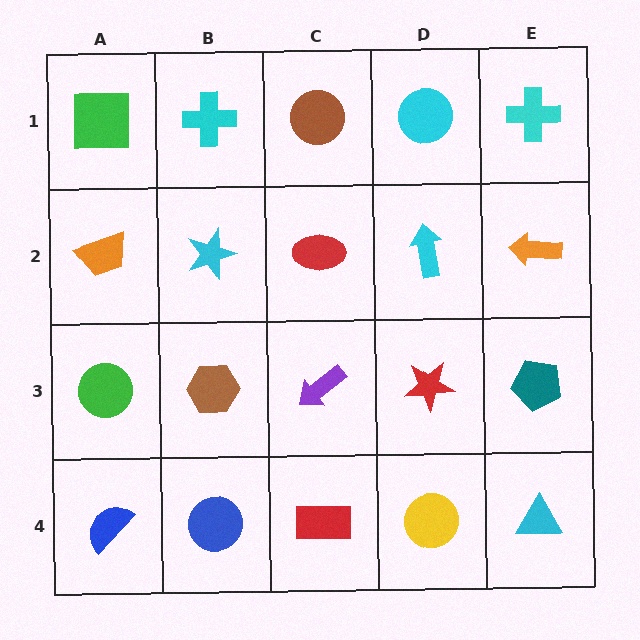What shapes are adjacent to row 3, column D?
A cyan arrow (row 2, column D), a yellow circle (row 4, column D), a purple arrow (row 3, column C), a teal pentagon (row 3, column E).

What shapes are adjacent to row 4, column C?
A purple arrow (row 3, column C), a blue circle (row 4, column B), a yellow circle (row 4, column D).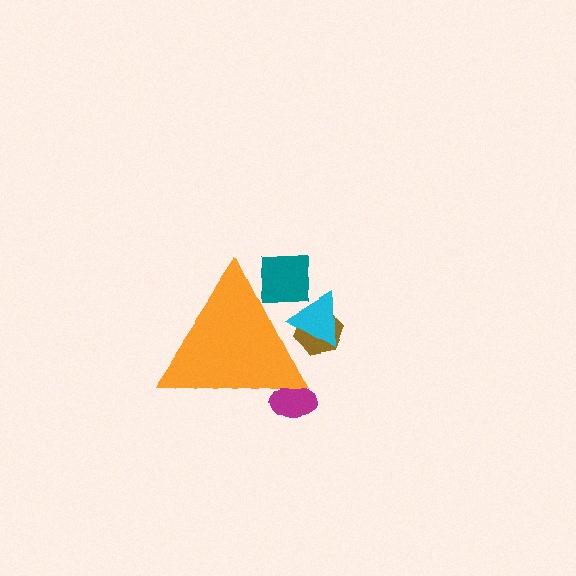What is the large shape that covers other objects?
An orange triangle.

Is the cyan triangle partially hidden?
Yes, the cyan triangle is partially hidden behind the orange triangle.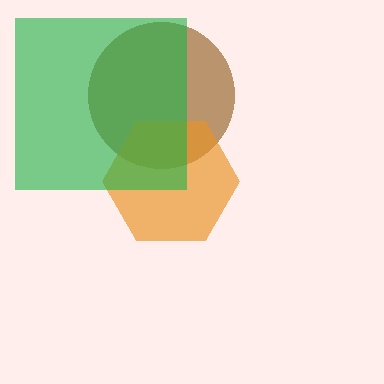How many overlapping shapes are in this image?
There are 3 overlapping shapes in the image.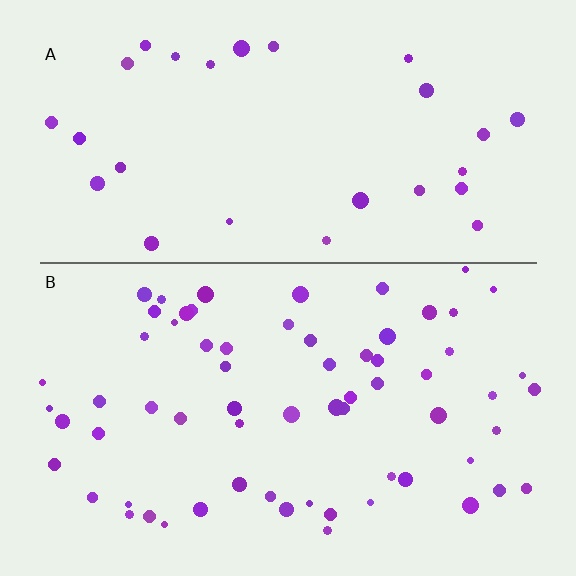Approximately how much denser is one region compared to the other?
Approximately 2.4× — region B over region A.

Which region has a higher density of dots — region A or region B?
B (the bottom).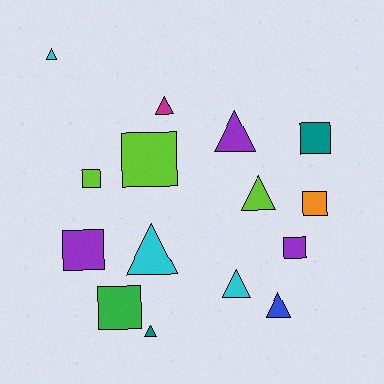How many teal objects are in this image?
There are 2 teal objects.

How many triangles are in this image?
There are 8 triangles.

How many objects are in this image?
There are 15 objects.